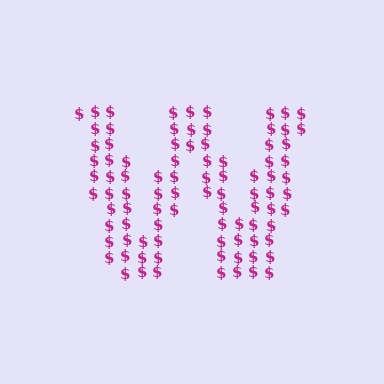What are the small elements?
The small elements are dollar signs.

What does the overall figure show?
The overall figure shows the letter W.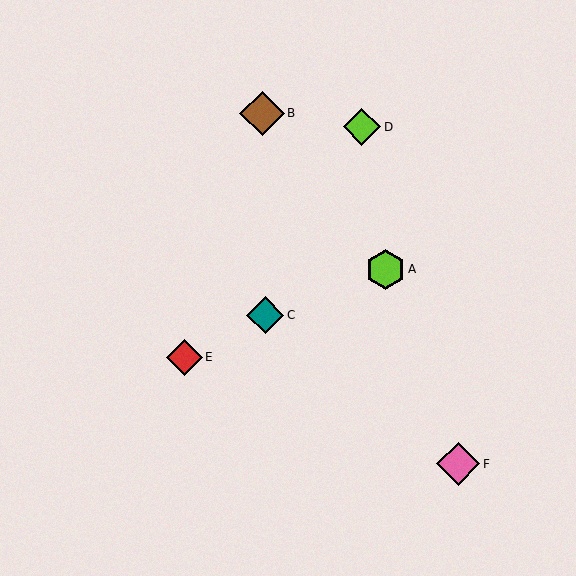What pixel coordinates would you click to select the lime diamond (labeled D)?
Click at (362, 127) to select the lime diamond D.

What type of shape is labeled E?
Shape E is a red diamond.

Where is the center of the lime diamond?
The center of the lime diamond is at (362, 127).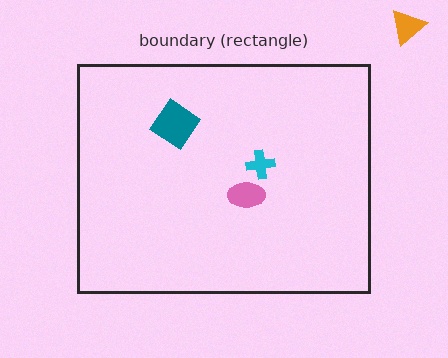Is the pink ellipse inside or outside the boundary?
Inside.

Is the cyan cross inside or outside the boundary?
Inside.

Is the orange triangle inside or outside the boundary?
Outside.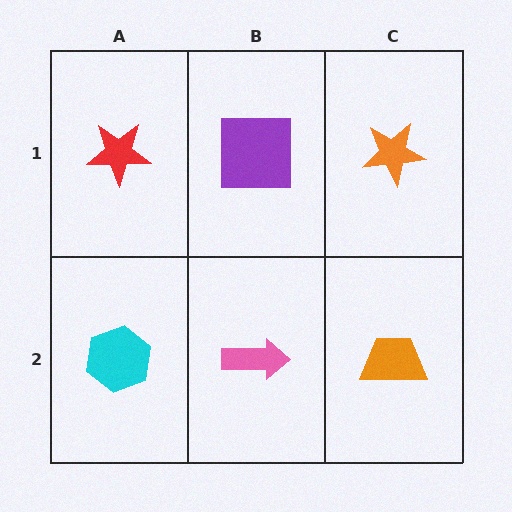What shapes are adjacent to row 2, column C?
An orange star (row 1, column C), a pink arrow (row 2, column B).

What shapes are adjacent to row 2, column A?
A red star (row 1, column A), a pink arrow (row 2, column B).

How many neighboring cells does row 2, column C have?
2.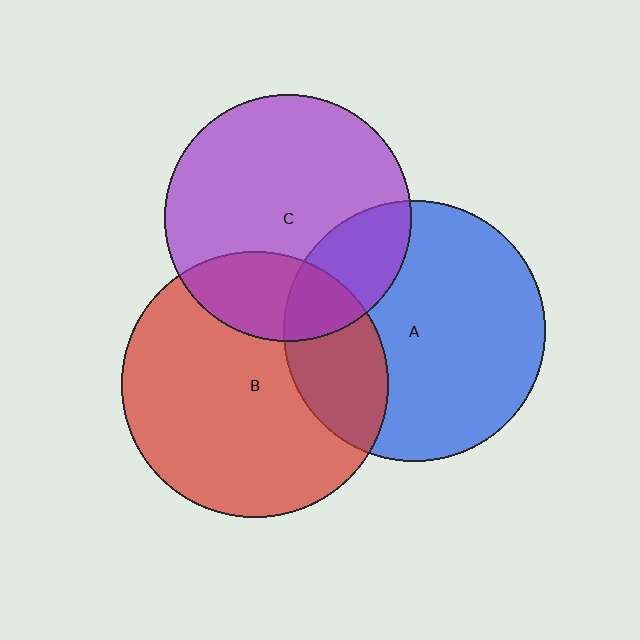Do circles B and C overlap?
Yes.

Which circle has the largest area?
Circle B (red).